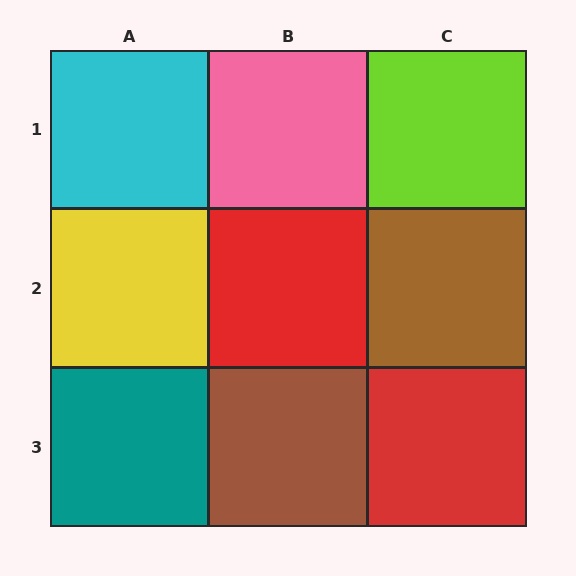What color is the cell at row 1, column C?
Lime.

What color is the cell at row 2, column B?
Red.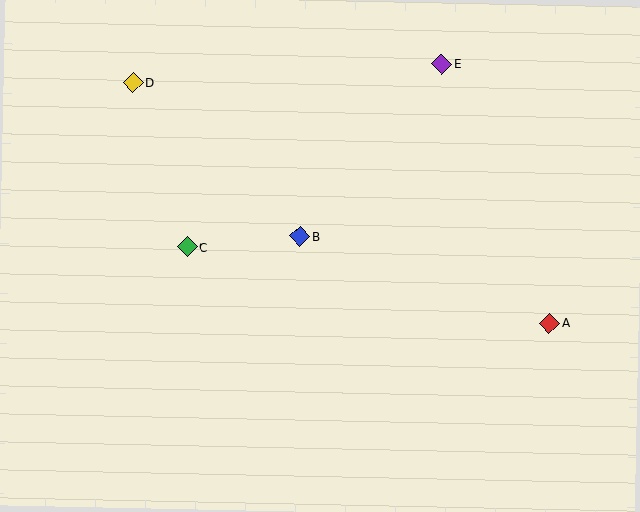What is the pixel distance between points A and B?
The distance between A and B is 264 pixels.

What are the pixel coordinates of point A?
Point A is at (550, 323).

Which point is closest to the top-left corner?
Point D is closest to the top-left corner.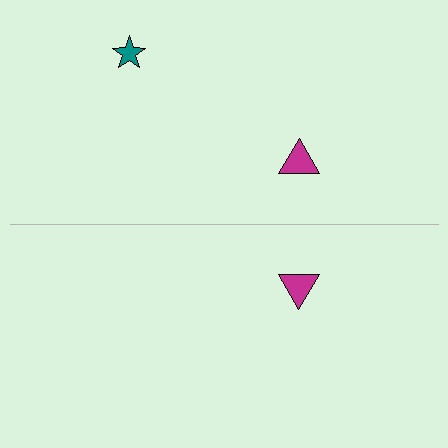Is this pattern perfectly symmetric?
No, the pattern is not perfectly symmetric. A teal star is missing from the bottom side.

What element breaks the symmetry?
A teal star is missing from the bottom side.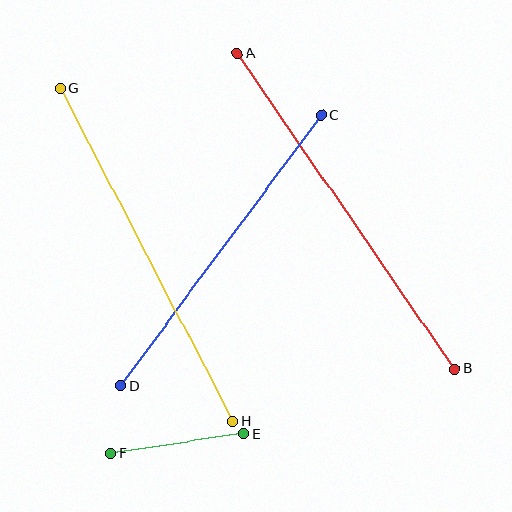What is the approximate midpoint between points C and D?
The midpoint is at approximately (221, 251) pixels.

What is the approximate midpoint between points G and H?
The midpoint is at approximately (146, 255) pixels.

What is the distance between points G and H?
The distance is approximately 375 pixels.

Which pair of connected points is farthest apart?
Points A and B are farthest apart.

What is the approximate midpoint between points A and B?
The midpoint is at approximately (346, 211) pixels.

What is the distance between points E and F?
The distance is approximately 134 pixels.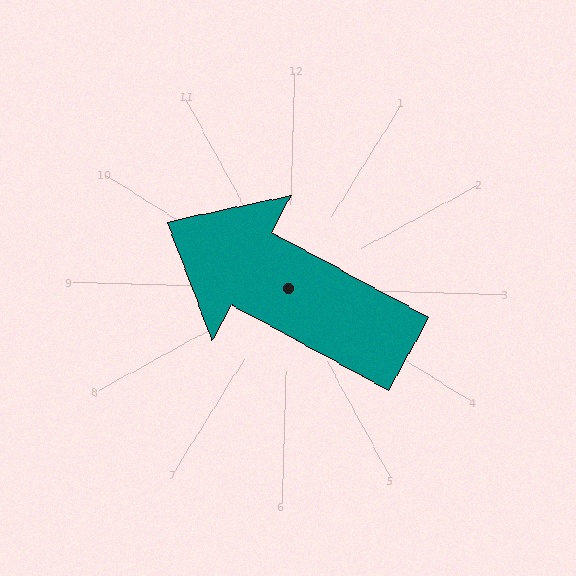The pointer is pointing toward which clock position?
Roughly 10 o'clock.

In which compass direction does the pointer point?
Northwest.